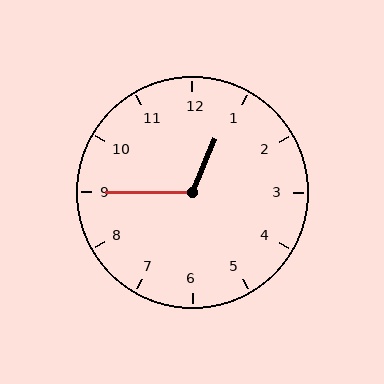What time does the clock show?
12:45.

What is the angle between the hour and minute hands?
Approximately 112 degrees.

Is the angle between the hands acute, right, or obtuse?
It is obtuse.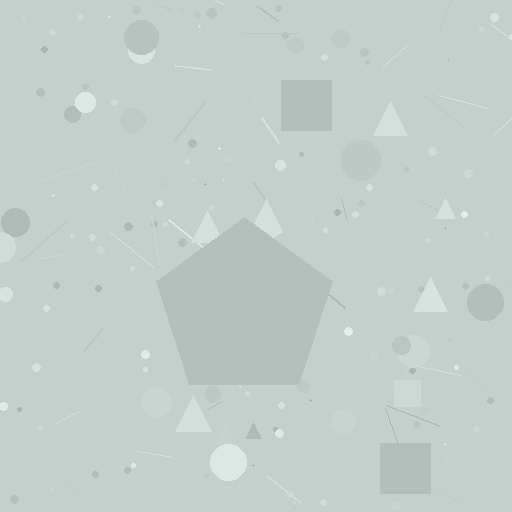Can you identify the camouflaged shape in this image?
The camouflaged shape is a pentagon.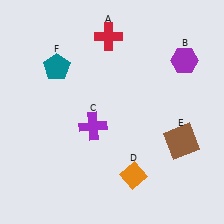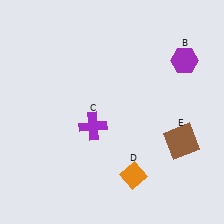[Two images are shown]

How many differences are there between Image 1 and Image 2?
There are 2 differences between the two images.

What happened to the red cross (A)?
The red cross (A) was removed in Image 2. It was in the top-left area of Image 1.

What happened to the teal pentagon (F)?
The teal pentagon (F) was removed in Image 2. It was in the top-left area of Image 1.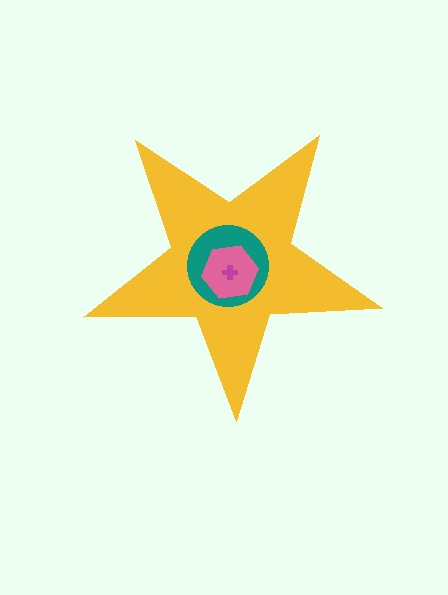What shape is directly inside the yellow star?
The teal circle.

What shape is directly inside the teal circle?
The pink hexagon.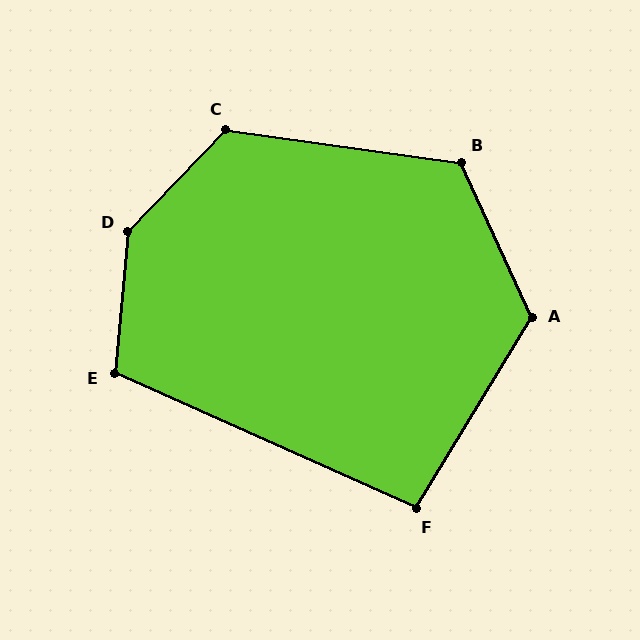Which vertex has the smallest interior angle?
F, at approximately 97 degrees.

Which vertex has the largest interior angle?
D, at approximately 141 degrees.